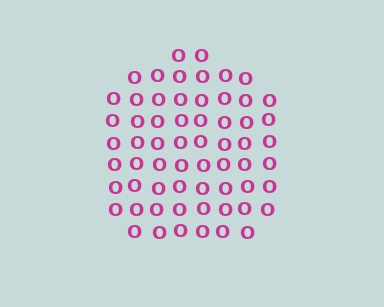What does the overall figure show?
The overall figure shows a circle.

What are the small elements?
The small elements are letter O's.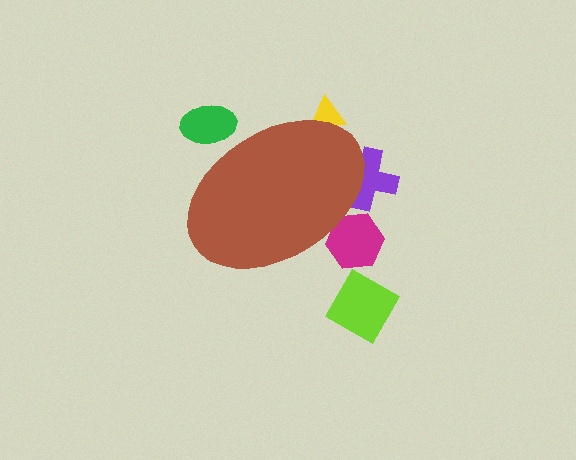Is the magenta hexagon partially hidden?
Yes, the magenta hexagon is partially hidden behind the brown ellipse.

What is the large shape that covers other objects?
A brown ellipse.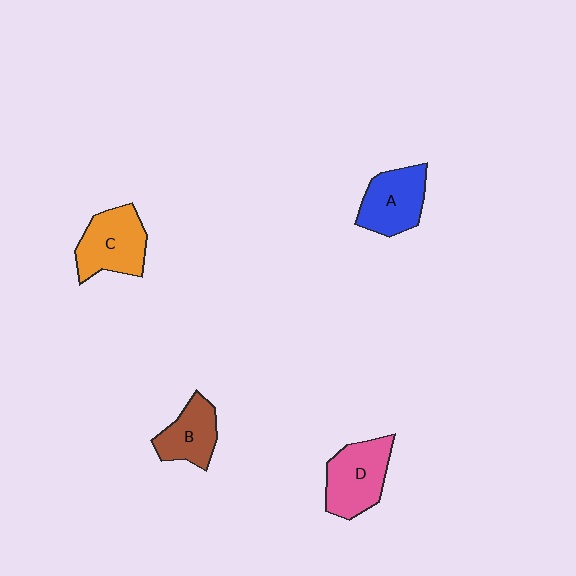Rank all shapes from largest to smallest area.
From largest to smallest: D (pink), C (orange), A (blue), B (brown).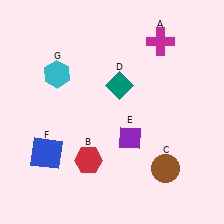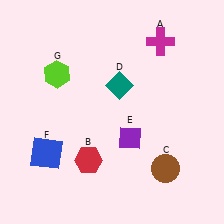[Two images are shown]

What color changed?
The hexagon (G) changed from cyan in Image 1 to lime in Image 2.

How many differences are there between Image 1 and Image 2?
There is 1 difference between the two images.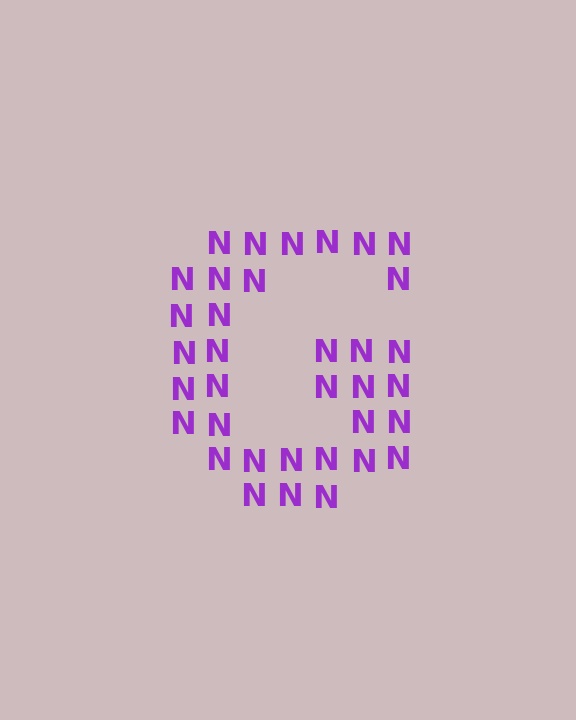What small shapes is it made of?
It is made of small letter N's.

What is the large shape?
The large shape is the letter G.